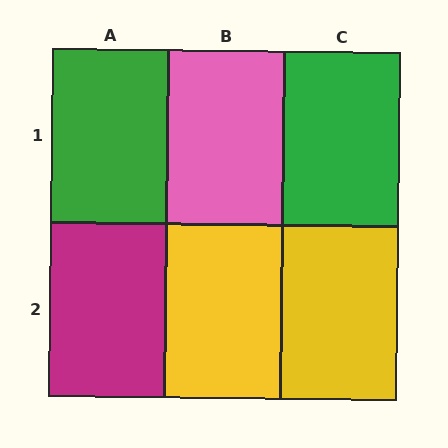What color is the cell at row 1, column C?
Green.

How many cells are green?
2 cells are green.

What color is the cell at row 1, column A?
Green.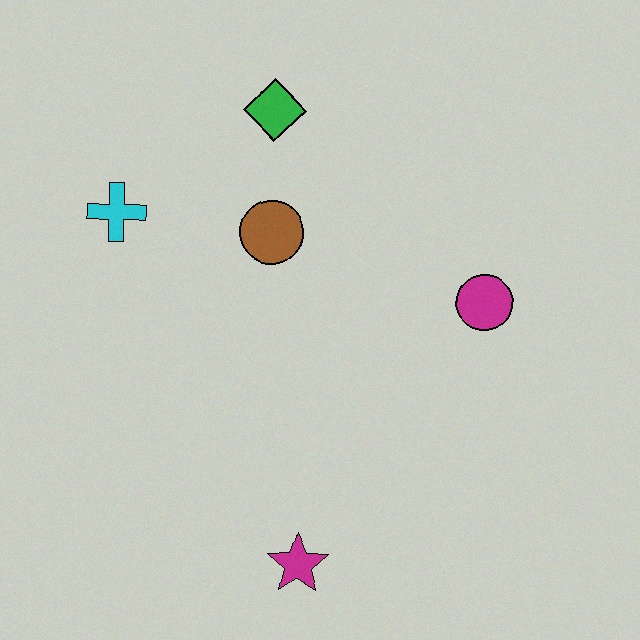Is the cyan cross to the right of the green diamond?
No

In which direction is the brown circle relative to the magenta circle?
The brown circle is to the left of the magenta circle.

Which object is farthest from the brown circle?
The magenta star is farthest from the brown circle.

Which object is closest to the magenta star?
The magenta circle is closest to the magenta star.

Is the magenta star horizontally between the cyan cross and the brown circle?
No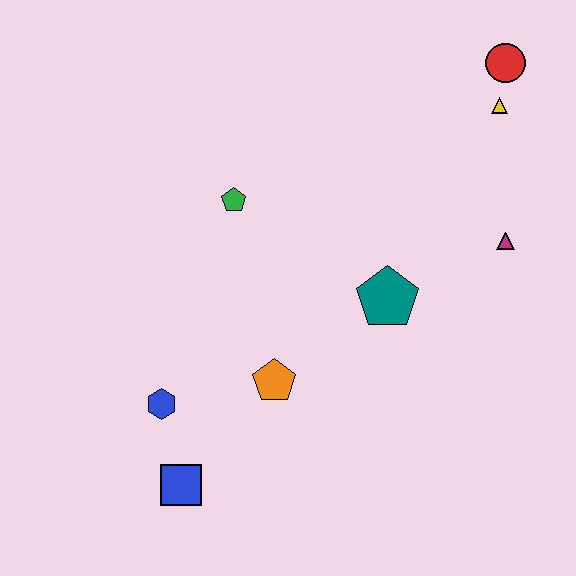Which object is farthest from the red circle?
The blue square is farthest from the red circle.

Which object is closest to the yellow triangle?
The red circle is closest to the yellow triangle.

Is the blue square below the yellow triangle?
Yes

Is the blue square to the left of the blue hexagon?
No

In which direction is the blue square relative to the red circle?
The blue square is below the red circle.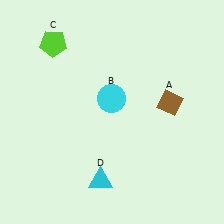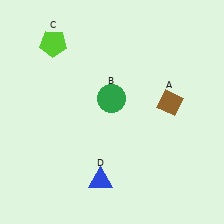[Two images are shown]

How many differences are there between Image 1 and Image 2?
There are 2 differences between the two images.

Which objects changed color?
B changed from cyan to green. D changed from cyan to blue.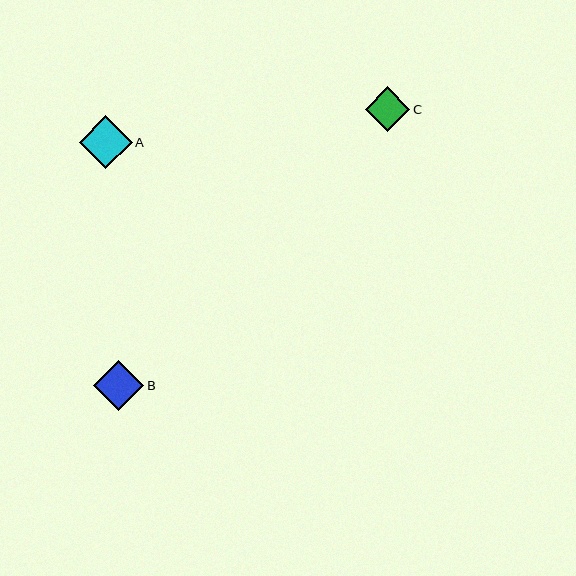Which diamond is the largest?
Diamond A is the largest with a size of approximately 53 pixels.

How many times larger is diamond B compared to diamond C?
Diamond B is approximately 1.1 times the size of diamond C.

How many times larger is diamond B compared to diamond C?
Diamond B is approximately 1.1 times the size of diamond C.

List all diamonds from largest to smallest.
From largest to smallest: A, B, C.